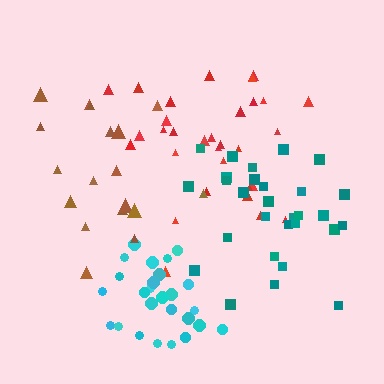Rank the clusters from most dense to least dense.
cyan, red, teal, brown.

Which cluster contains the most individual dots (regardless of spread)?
Red (31).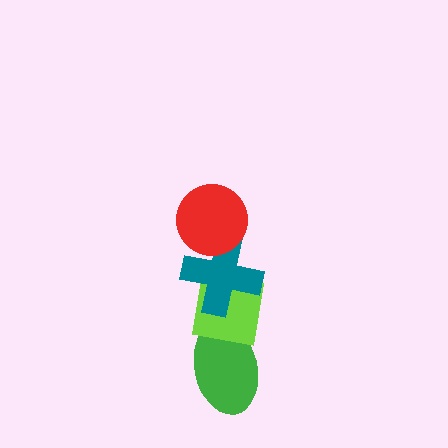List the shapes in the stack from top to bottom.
From top to bottom: the red circle, the teal cross, the lime square, the green ellipse.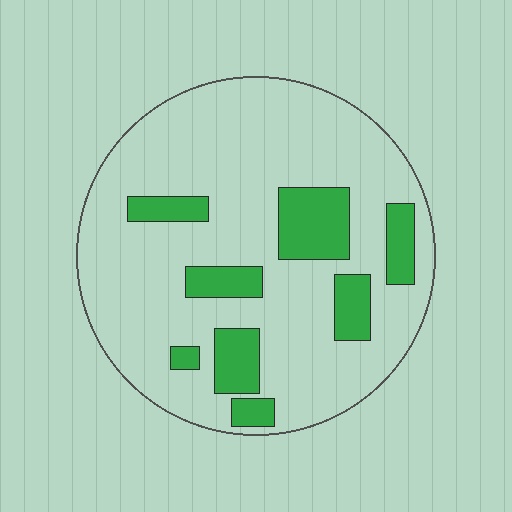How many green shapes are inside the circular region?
8.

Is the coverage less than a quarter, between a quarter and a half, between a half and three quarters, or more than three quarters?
Less than a quarter.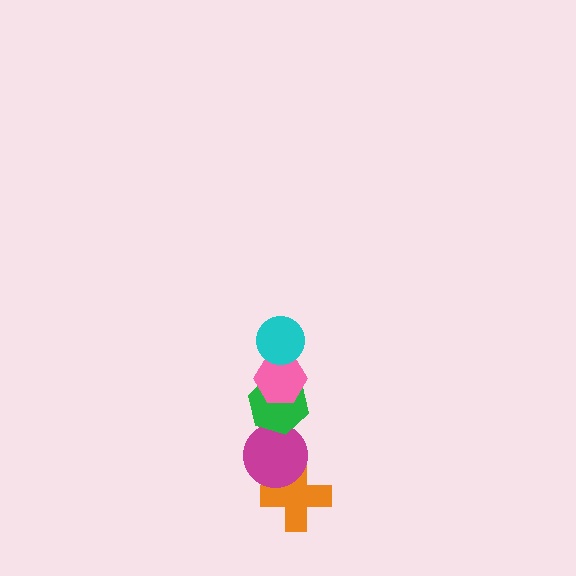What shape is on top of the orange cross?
The magenta circle is on top of the orange cross.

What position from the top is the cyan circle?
The cyan circle is 1st from the top.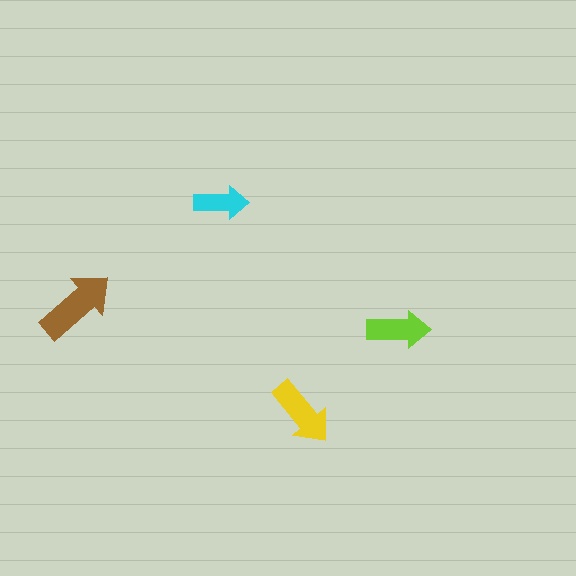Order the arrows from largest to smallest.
the brown one, the yellow one, the lime one, the cyan one.